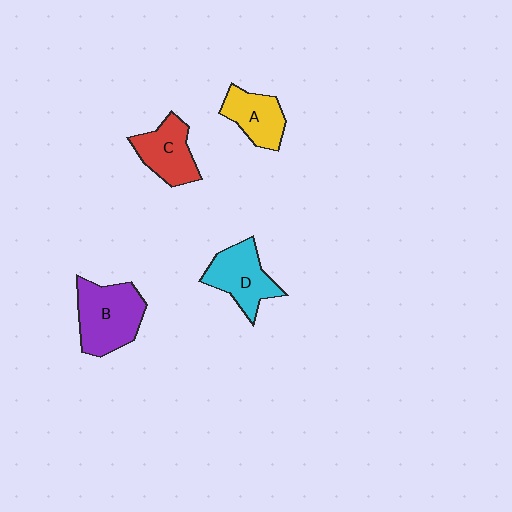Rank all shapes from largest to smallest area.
From largest to smallest: B (purple), D (cyan), C (red), A (yellow).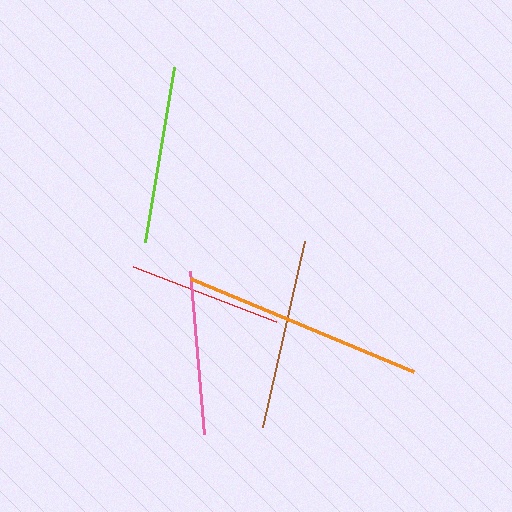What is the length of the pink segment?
The pink segment is approximately 164 pixels long.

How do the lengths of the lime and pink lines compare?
The lime and pink lines are approximately the same length.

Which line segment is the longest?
The orange line is the longest at approximately 242 pixels.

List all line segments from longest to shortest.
From longest to shortest: orange, brown, lime, pink, red.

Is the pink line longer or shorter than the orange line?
The orange line is longer than the pink line.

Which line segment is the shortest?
The red line is the shortest at approximately 153 pixels.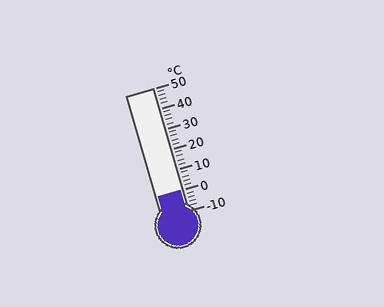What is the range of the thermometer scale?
The thermometer scale ranges from -10°C to 50°C.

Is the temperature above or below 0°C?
The temperature is at 0°C.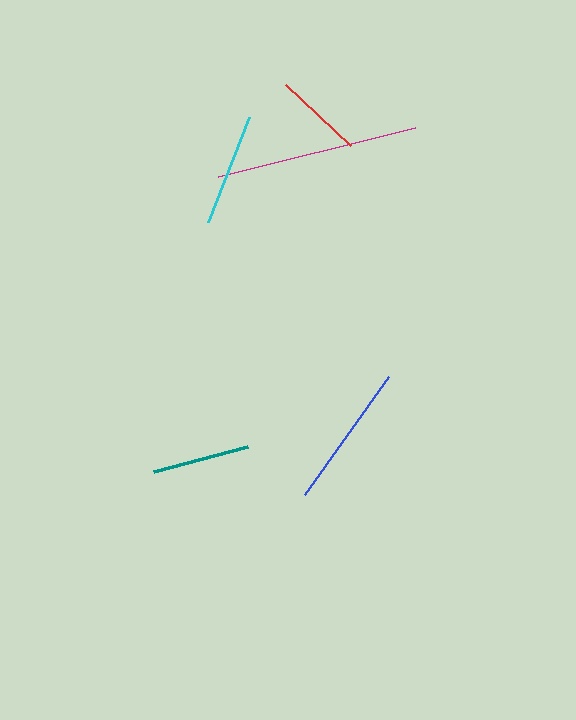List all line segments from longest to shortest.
From longest to shortest: magenta, blue, cyan, teal, red.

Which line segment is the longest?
The magenta line is the longest at approximately 203 pixels.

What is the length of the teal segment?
The teal segment is approximately 97 pixels long.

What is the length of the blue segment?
The blue segment is approximately 145 pixels long.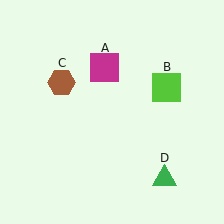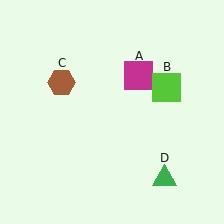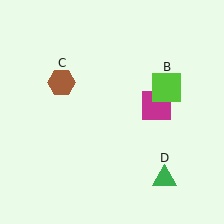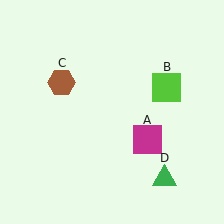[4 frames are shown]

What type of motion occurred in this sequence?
The magenta square (object A) rotated clockwise around the center of the scene.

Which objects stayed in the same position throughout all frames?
Lime square (object B) and brown hexagon (object C) and green triangle (object D) remained stationary.